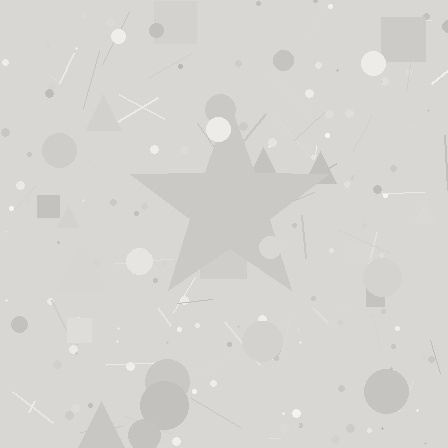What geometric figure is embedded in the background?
A star is embedded in the background.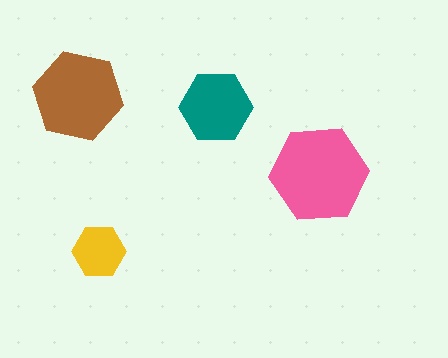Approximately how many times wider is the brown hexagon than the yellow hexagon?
About 1.5 times wider.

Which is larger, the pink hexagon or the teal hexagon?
The pink one.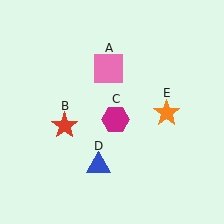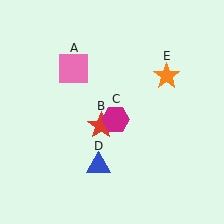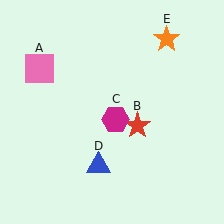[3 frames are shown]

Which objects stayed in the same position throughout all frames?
Magenta hexagon (object C) and blue triangle (object D) remained stationary.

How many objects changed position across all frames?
3 objects changed position: pink square (object A), red star (object B), orange star (object E).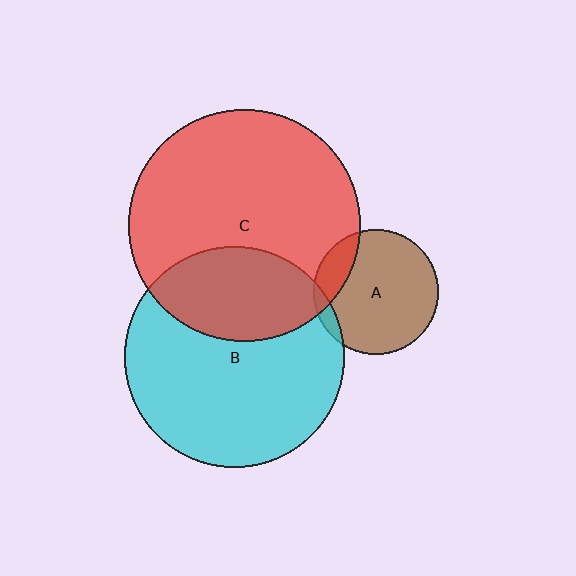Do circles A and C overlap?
Yes.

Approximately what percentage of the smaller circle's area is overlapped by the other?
Approximately 15%.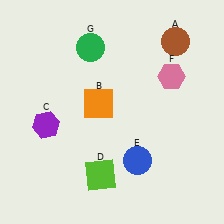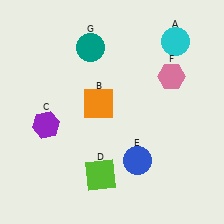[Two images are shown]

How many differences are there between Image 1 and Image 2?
There are 2 differences between the two images.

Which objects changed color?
A changed from brown to cyan. G changed from green to teal.